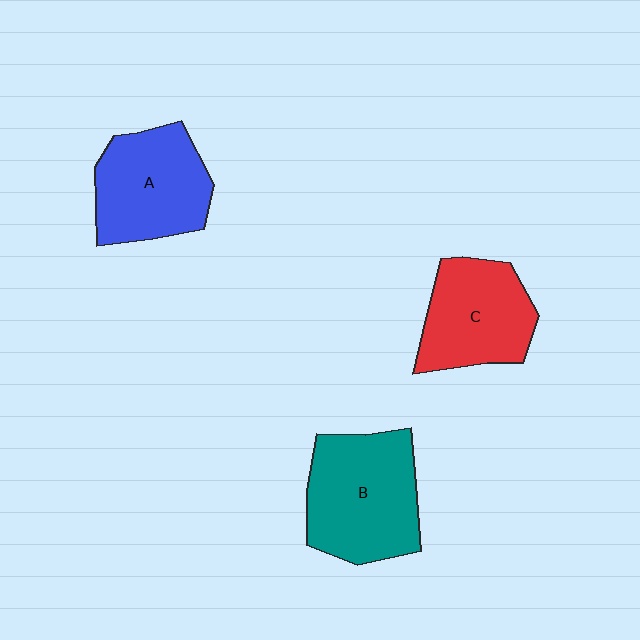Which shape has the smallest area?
Shape C (red).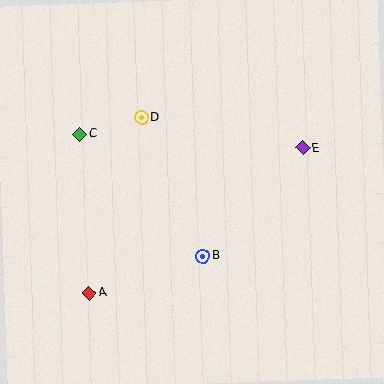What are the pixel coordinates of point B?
Point B is at (203, 256).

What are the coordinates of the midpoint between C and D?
The midpoint between C and D is at (111, 126).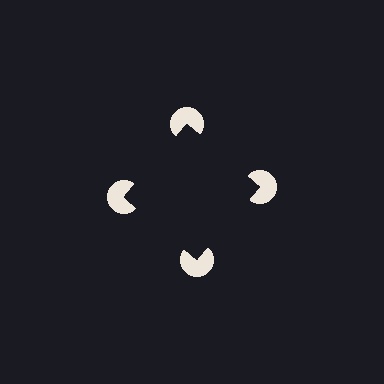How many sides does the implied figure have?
4 sides.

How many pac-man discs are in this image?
There are 4 — one at each vertex of the illusory square.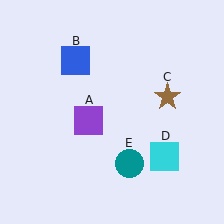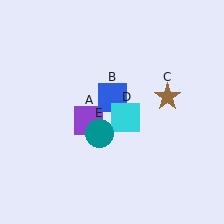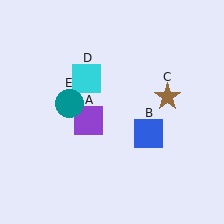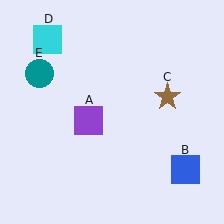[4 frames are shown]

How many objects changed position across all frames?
3 objects changed position: blue square (object B), cyan square (object D), teal circle (object E).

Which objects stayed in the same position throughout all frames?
Purple square (object A) and brown star (object C) remained stationary.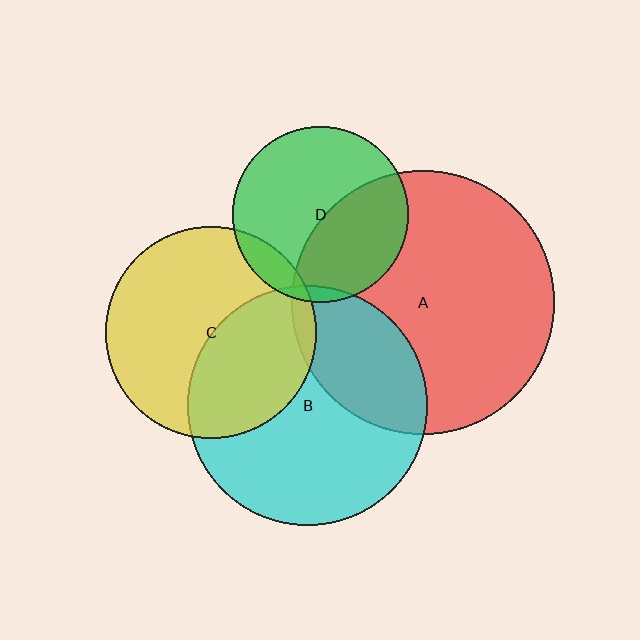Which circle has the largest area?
Circle A (red).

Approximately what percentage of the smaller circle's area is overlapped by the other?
Approximately 30%.